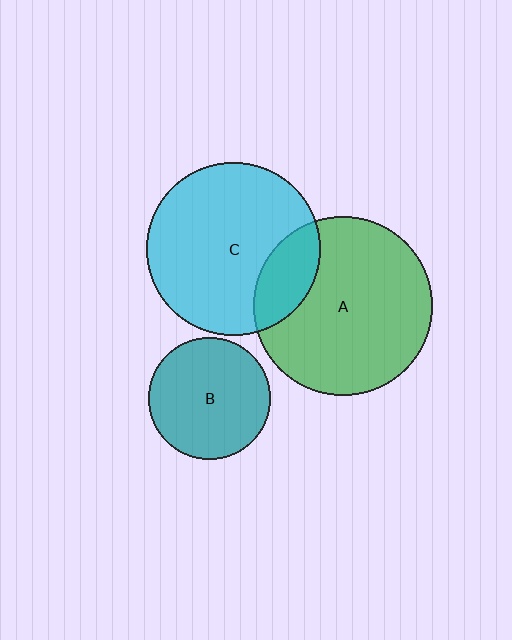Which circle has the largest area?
Circle A (green).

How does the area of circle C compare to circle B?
Approximately 2.0 times.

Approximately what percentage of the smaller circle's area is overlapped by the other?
Approximately 20%.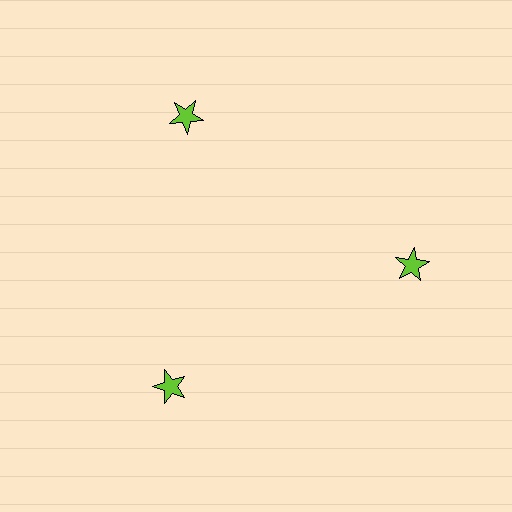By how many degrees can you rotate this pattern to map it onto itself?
The pattern maps onto itself every 120 degrees of rotation.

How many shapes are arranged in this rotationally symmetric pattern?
There are 3 shapes, arranged in 3 groups of 1.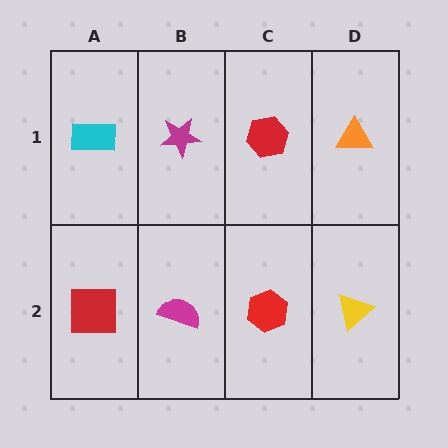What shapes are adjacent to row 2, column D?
An orange triangle (row 1, column D), a red hexagon (row 2, column C).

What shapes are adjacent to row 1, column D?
A yellow triangle (row 2, column D), a red hexagon (row 1, column C).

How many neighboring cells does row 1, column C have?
3.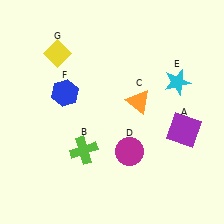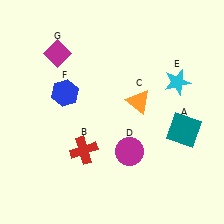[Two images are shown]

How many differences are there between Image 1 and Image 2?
There are 3 differences between the two images.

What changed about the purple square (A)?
In Image 1, A is purple. In Image 2, it changed to teal.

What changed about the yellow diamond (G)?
In Image 1, G is yellow. In Image 2, it changed to magenta.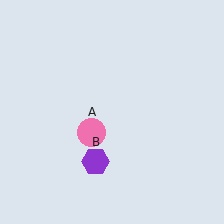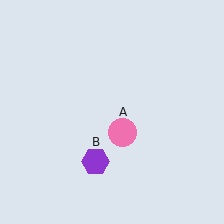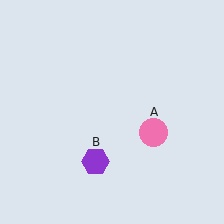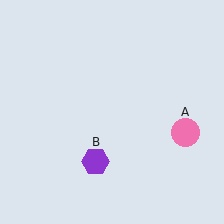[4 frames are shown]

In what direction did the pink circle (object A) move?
The pink circle (object A) moved right.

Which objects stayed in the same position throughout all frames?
Purple hexagon (object B) remained stationary.